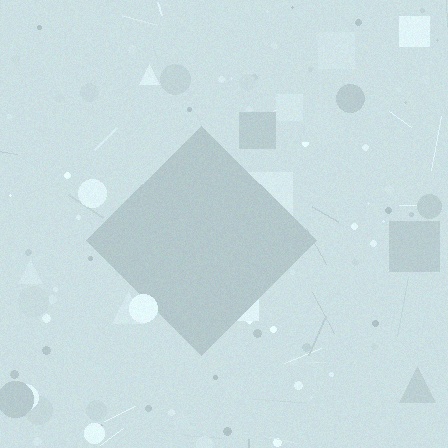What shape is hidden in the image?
A diamond is hidden in the image.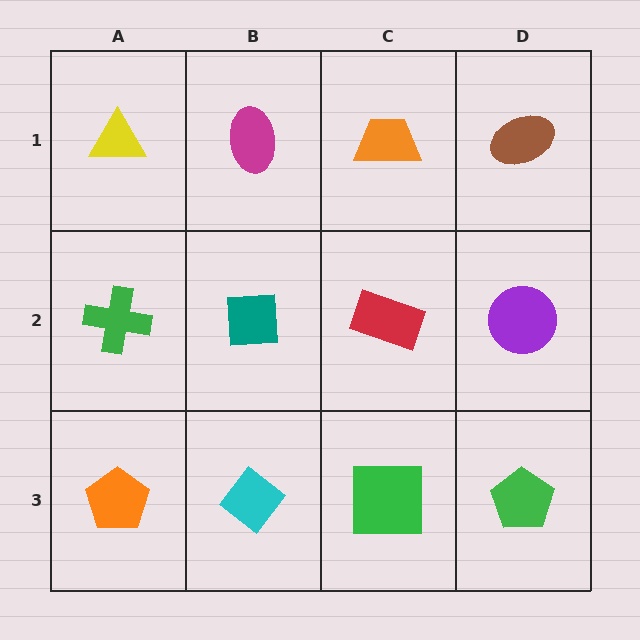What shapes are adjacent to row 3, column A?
A green cross (row 2, column A), a cyan diamond (row 3, column B).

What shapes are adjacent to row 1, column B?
A teal square (row 2, column B), a yellow triangle (row 1, column A), an orange trapezoid (row 1, column C).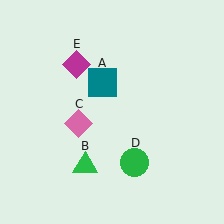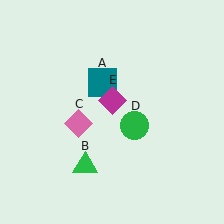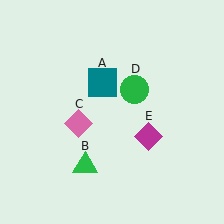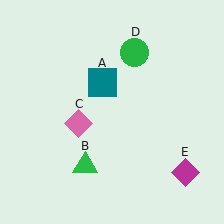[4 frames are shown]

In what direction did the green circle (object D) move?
The green circle (object D) moved up.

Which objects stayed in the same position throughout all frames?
Teal square (object A) and green triangle (object B) and pink diamond (object C) remained stationary.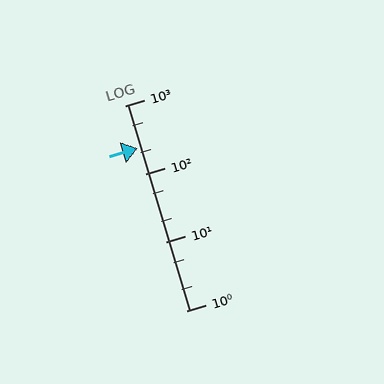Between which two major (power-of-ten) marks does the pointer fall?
The pointer is between 100 and 1000.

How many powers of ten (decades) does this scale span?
The scale spans 3 decades, from 1 to 1000.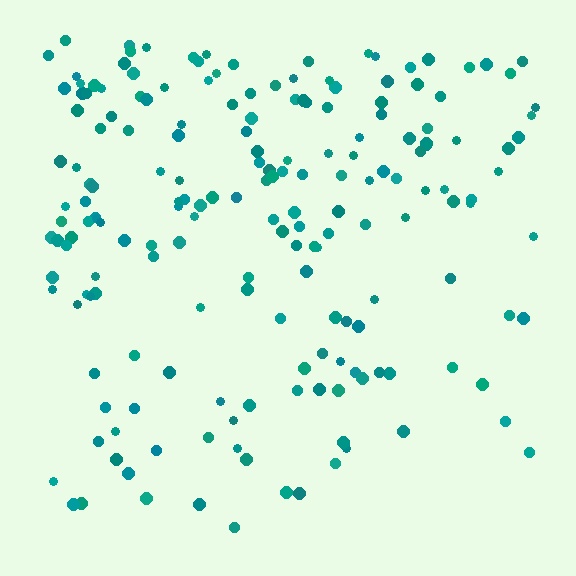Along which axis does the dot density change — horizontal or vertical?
Vertical.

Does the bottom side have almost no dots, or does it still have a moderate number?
Still a moderate number, just noticeably fewer than the top.